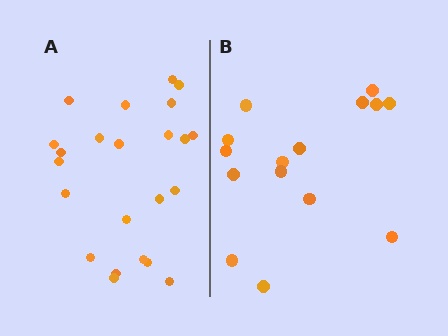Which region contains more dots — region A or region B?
Region A (the left region) has more dots.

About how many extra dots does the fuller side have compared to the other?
Region A has roughly 8 or so more dots than region B.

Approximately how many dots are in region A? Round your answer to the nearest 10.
About 20 dots. (The exact count is 23, which rounds to 20.)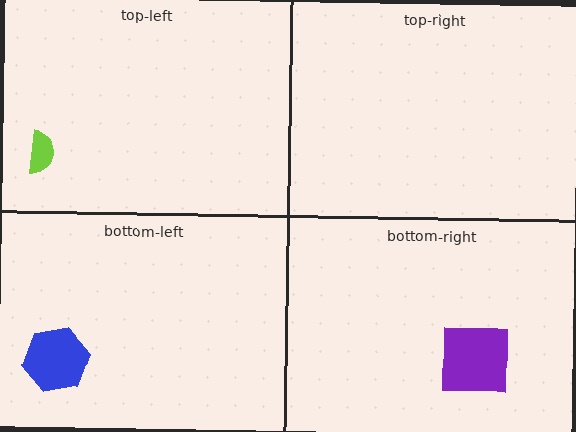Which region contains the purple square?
The bottom-right region.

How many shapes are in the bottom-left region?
1.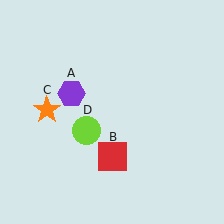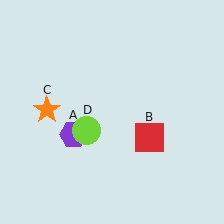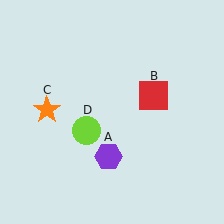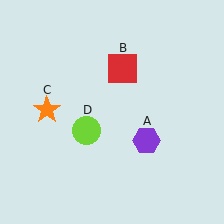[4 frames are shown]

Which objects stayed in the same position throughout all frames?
Orange star (object C) and lime circle (object D) remained stationary.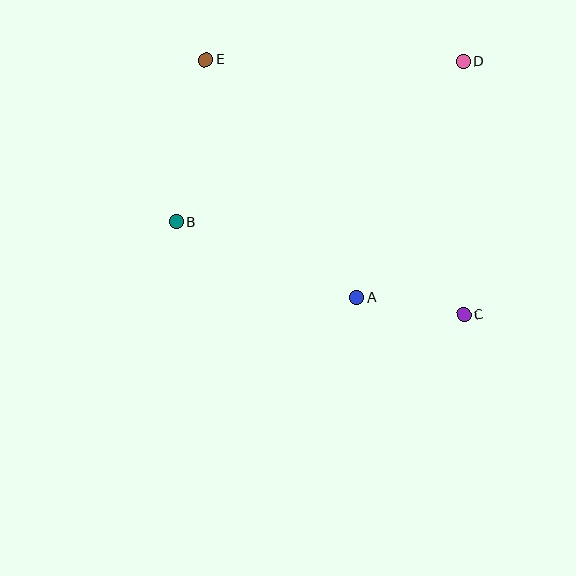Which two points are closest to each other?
Points A and C are closest to each other.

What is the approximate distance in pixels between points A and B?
The distance between A and B is approximately 196 pixels.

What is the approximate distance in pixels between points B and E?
The distance between B and E is approximately 165 pixels.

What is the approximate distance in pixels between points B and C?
The distance between B and C is approximately 302 pixels.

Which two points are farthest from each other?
Points C and E are farthest from each other.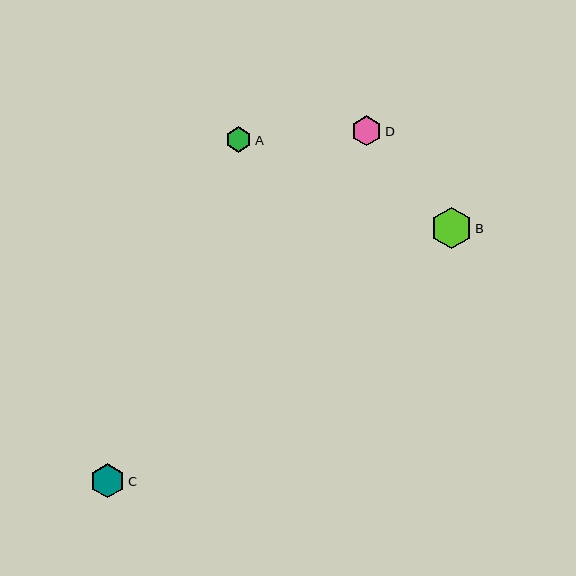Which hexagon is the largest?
Hexagon B is the largest with a size of approximately 42 pixels.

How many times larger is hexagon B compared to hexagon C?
Hexagon B is approximately 1.2 times the size of hexagon C.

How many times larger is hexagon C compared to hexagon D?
Hexagon C is approximately 1.1 times the size of hexagon D.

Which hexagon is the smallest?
Hexagon A is the smallest with a size of approximately 26 pixels.